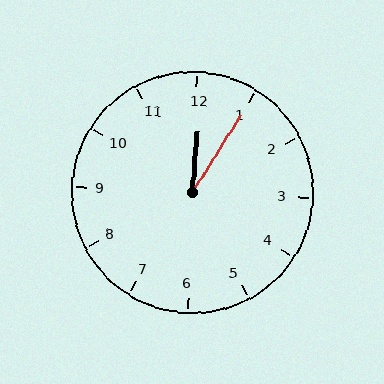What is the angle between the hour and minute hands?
Approximately 28 degrees.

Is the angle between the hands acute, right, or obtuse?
It is acute.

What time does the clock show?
12:05.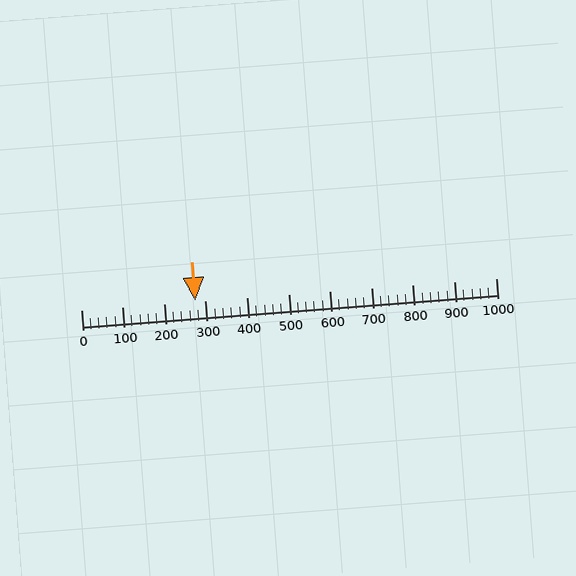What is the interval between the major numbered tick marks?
The major tick marks are spaced 100 units apart.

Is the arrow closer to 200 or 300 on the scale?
The arrow is closer to 300.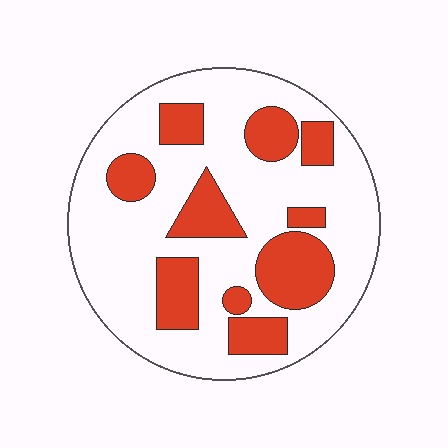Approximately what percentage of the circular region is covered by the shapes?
Approximately 30%.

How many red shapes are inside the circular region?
10.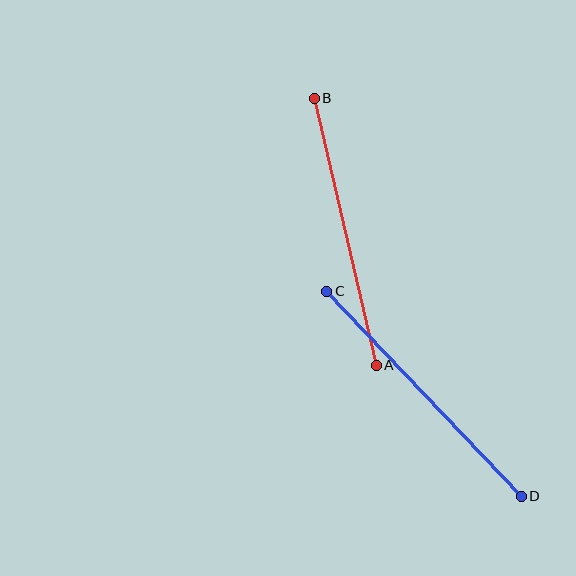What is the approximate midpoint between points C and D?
The midpoint is at approximately (424, 394) pixels.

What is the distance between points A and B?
The distance is approximately 274 pixels.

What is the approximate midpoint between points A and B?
The midpoint is at approximately (345, 232) pixels.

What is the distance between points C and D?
The distance is approximately 282 pixels.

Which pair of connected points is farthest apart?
Points C and D are farthest apart.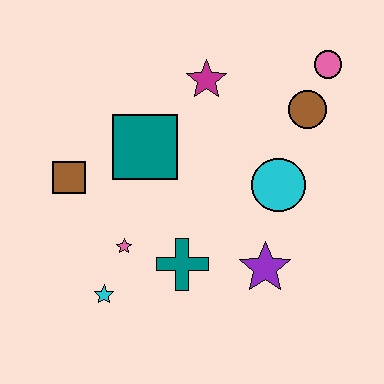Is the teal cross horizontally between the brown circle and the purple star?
No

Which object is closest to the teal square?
The brown square is closest to the teal square.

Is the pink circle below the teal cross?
No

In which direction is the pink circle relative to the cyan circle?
The pink circle is above the cyan circle.